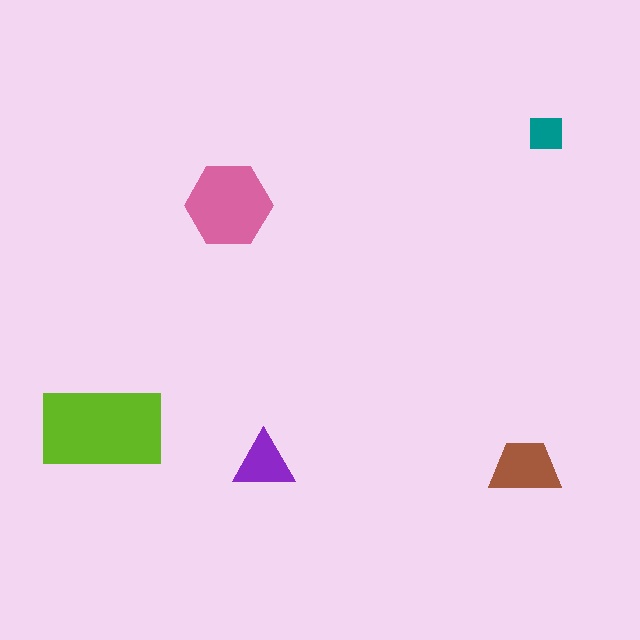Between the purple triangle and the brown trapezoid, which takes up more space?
The brown trapezoid.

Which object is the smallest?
The teal square.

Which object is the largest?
The lime rectangle.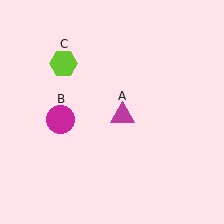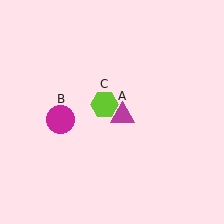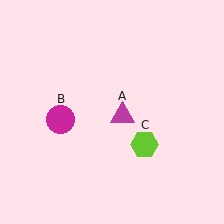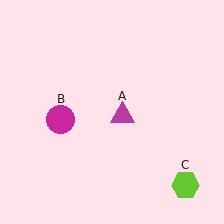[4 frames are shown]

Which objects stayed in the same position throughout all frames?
Magenta triangle (object A) and magenta circle (object B) remained stationary.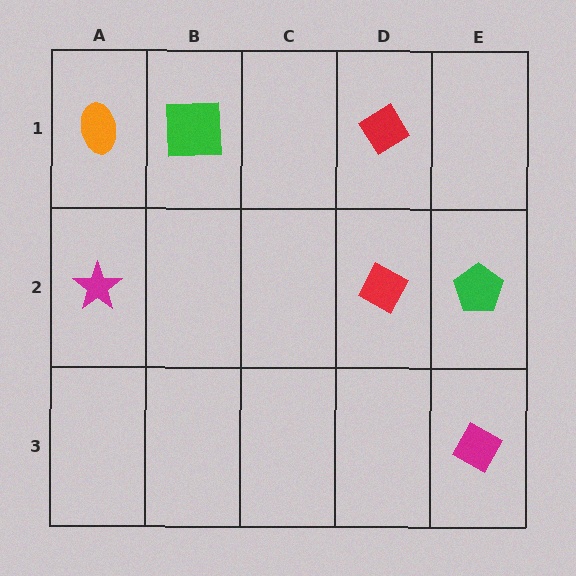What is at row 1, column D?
A red diamond.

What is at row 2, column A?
A magenta star.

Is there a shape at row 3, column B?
No, that cell is empty.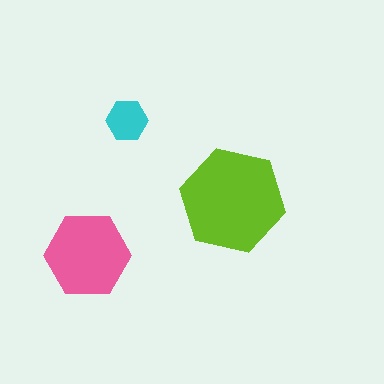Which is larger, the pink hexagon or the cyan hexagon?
The pink one.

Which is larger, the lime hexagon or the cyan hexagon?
The lime one.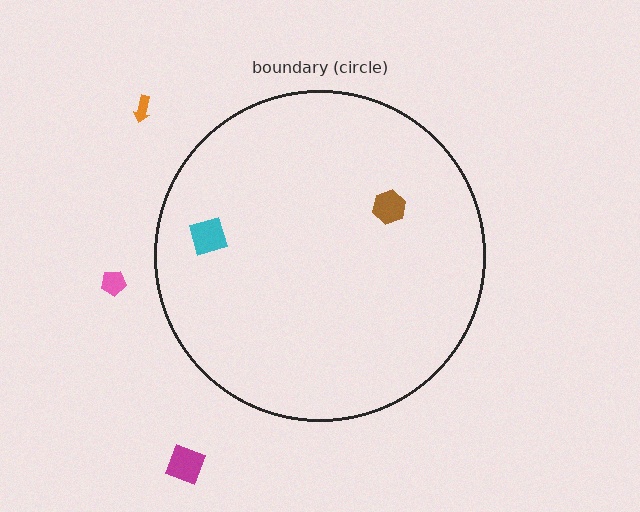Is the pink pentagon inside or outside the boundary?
Outside.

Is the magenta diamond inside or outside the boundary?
Outside.